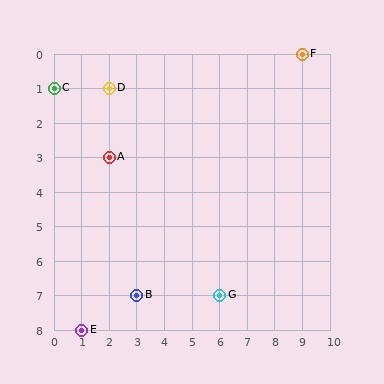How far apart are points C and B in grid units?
Points C and B are 3 columns and 6 rows apart (about 6.7 grid units diagonally).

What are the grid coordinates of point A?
Point A is at grid coordinates (2, 3).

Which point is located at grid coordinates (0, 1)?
Point C is at (0, 1).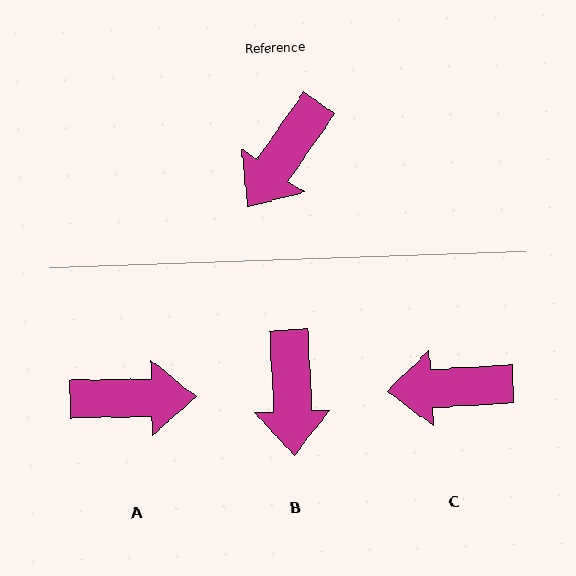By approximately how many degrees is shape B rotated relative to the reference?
Approximately 37 degrees counter-clockwise.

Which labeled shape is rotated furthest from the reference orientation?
A, about 125 degrees away.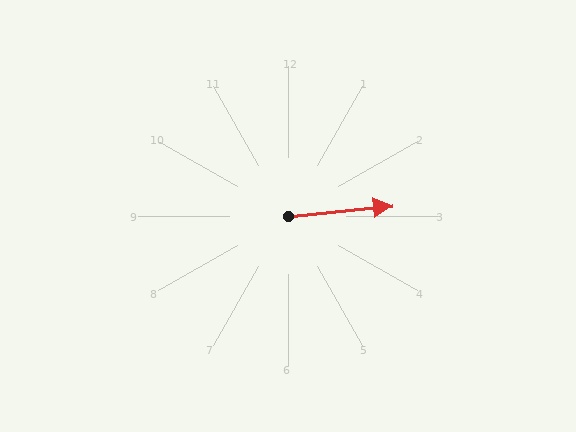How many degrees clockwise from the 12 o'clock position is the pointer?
Approximately 84 degrees.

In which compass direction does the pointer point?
East.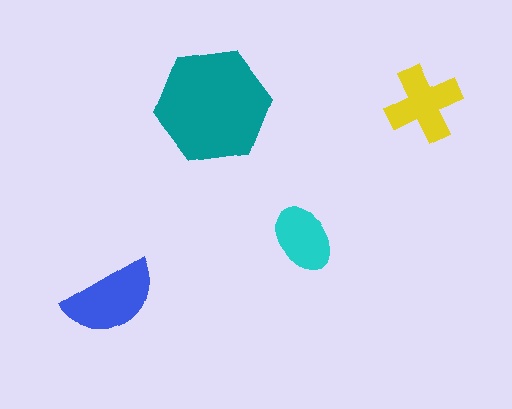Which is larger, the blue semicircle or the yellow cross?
The blue semicircle.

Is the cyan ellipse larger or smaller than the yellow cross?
Smaller.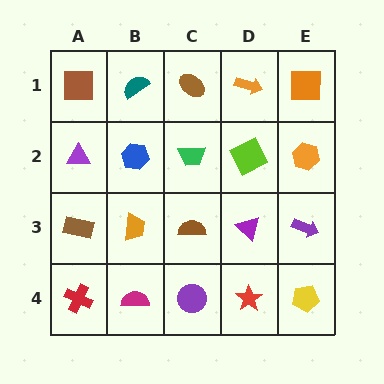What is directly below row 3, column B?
A magenta semicircle.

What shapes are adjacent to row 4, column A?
A brown rectangle (row 3, column A), a magenta semicircle (row 4, column B).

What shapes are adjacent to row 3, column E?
An orange hexagon (row 2, column E), a yellow pentagon (row 4, column E), a purple triangle (row 3, column D).